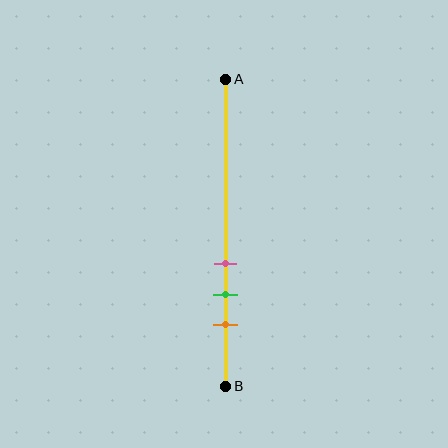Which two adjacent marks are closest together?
The pink and green marks are the closest adjacent pair.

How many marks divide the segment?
There are 3 marks dividing the segment.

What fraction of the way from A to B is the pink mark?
The pink mark is approximately 60% (0.6) of the way from A to B.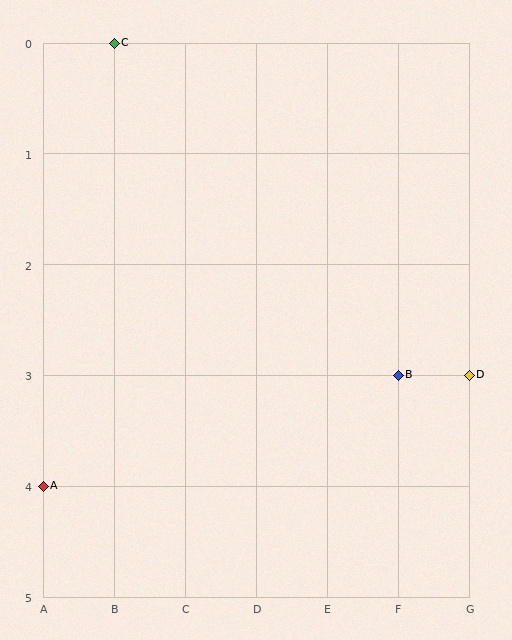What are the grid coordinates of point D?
Point D is at grid coordinates (G, 3).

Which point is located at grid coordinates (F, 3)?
Point B is at (F, 3).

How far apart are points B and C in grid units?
Points B and C are 4 columns and 3 rows apart (about 5.0 grid units diagonally).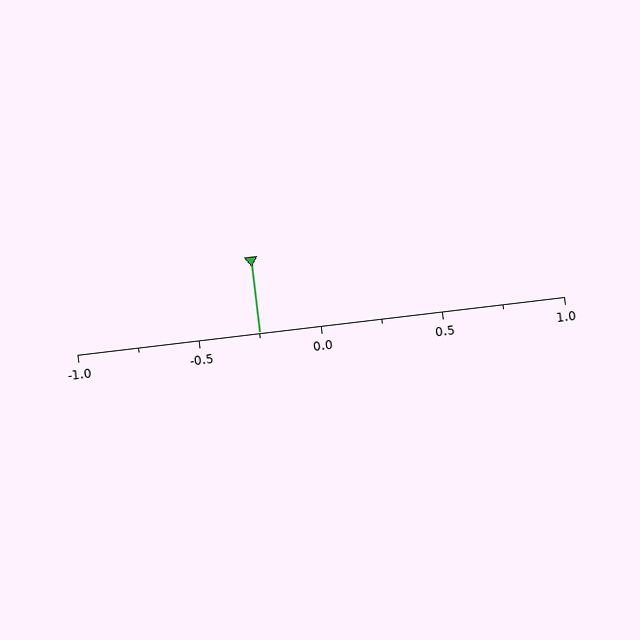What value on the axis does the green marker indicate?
The marker indicates approximately -0.25.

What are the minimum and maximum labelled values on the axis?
The axis runs from -1.0 to 1.0.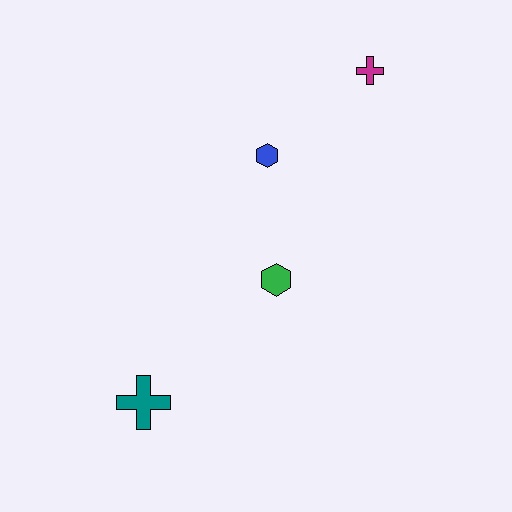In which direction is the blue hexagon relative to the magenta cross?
The blue hexagon is to the left of the magenta cross.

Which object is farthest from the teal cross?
The magenta cross is farthest from the teal cross.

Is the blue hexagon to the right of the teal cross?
Yes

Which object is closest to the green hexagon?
The blue hexagon is closest to the green hexagon.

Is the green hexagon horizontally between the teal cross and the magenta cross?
Yes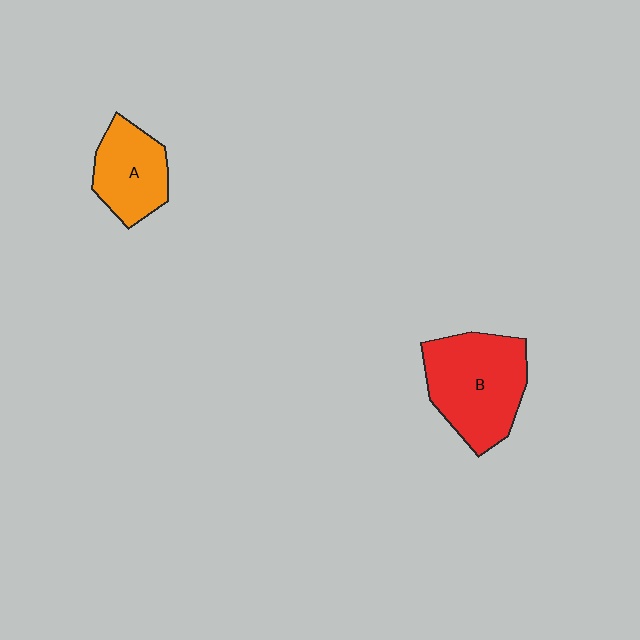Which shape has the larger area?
Shape B (red).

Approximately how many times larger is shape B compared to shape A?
Approximately 1.6 times.